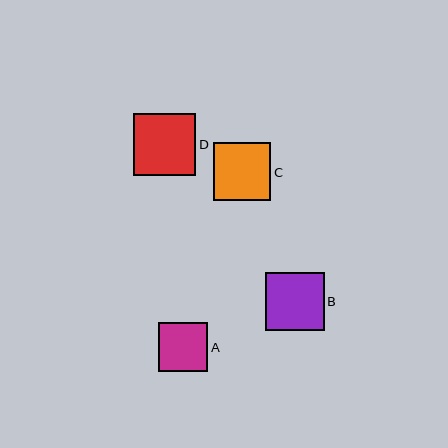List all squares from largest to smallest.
From largest to smallest: D, B, C, A.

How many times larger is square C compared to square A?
Square C is approximately 1.2 times the size of square A.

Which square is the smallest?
Square A is the smallest with a size of approximately 49 pixels.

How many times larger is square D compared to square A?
Square D is approximately 1.3 times the size of square A.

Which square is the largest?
Square D is the largest with a size of approximately 62 pixels.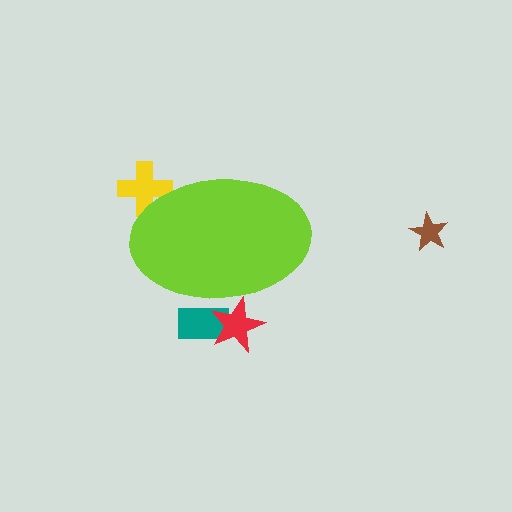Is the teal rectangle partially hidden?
Yes, the teal rectangle is partially hidden behind the lime ellipse.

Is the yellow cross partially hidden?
Yes, the yellow cross is partially hidden behind the lime ellipse.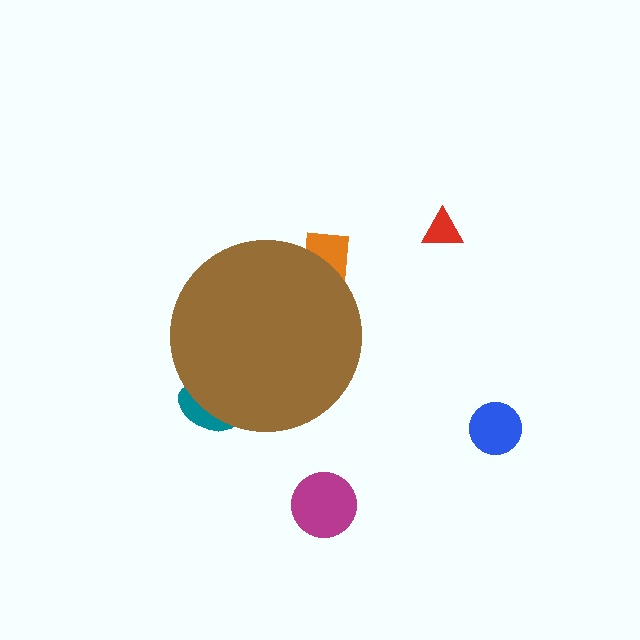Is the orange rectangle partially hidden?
Yes, the orange rectangle is partially hidden behind the brown circle.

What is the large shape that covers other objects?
A brown circle.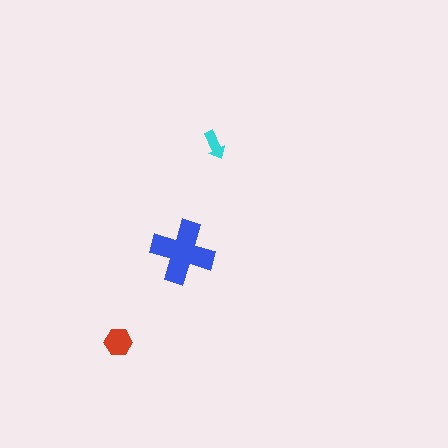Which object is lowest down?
The red hexagon is bottommost.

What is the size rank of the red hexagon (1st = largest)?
2nd.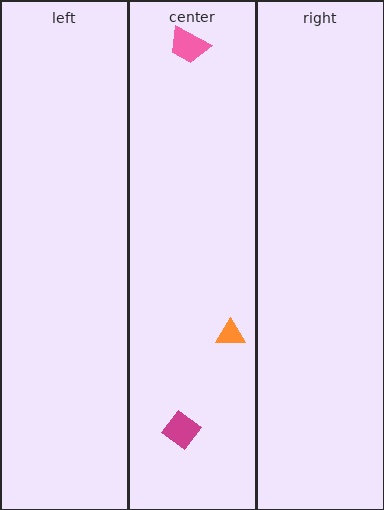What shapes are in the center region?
The magenta diamond, the orange triangle, the pink trapezoid.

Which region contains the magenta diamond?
The center region.